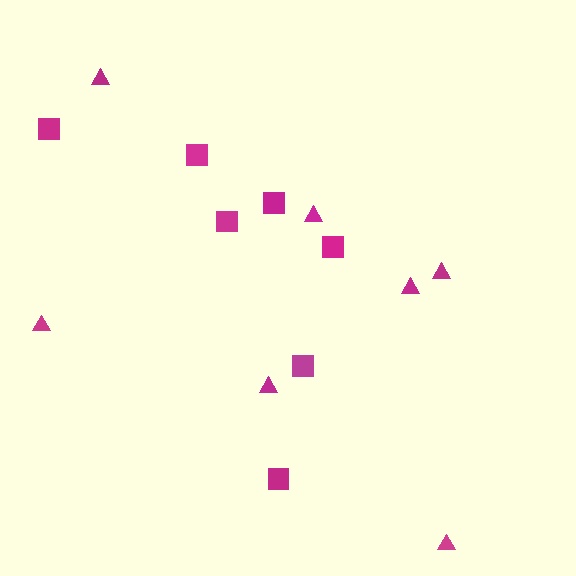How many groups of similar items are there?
There are 2 groups: one group of triangles (7) and one group of squares (7).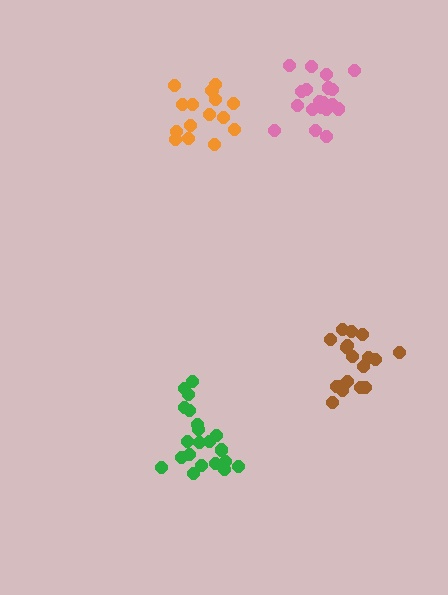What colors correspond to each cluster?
The clusters are colored: orange, brown, green, pink.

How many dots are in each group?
Group 1: 15 dots, Group 2: 18 dots, Group 3: 21 dots, Group 4: 19 dots (73 total).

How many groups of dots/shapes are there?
There are 4 groups.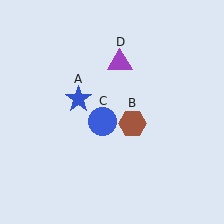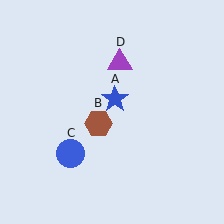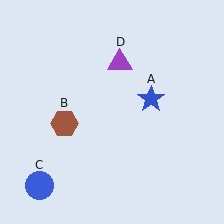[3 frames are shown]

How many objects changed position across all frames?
3 objects changed position: blue star (object A), brown hexagon (object B), blue circle (object C).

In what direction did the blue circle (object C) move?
The blue circle (object C) moved down and to the left.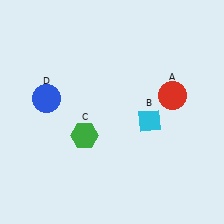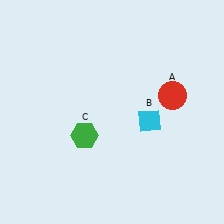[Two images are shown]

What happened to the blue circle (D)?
The blue circle (D) was removed in Image 2. It was in the top-left area of Image 1.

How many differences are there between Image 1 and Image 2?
There is 1 difference between the two images.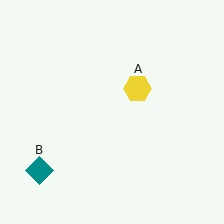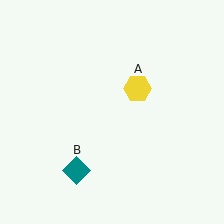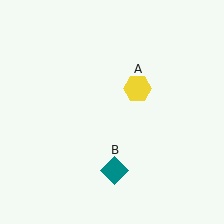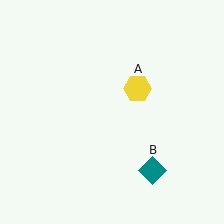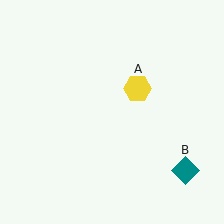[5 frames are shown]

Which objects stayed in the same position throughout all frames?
Yellow hexagon (object A) remained stationary.